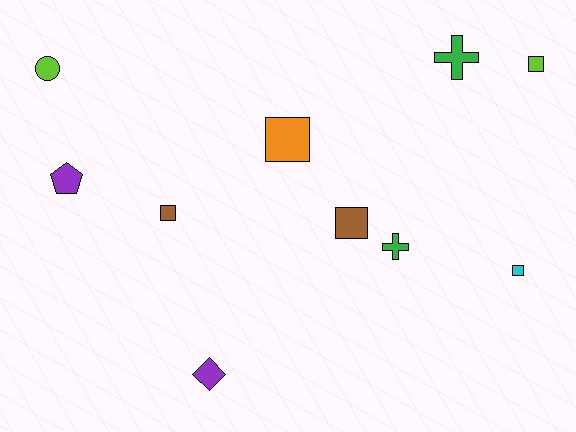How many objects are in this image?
There are 10 objects.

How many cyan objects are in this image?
There is 1 cyan object.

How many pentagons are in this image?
There is 1 pentagon.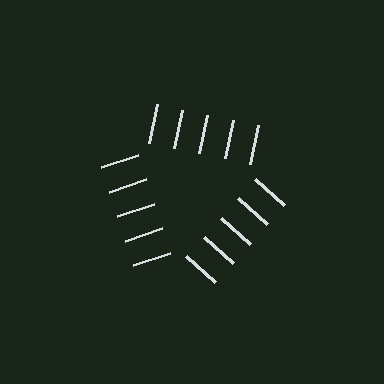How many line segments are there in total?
15 — 5 along each of the 3 edges.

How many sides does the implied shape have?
3 sides — the line-ends trace a triangle.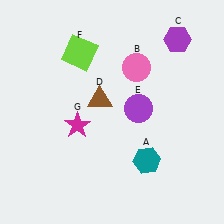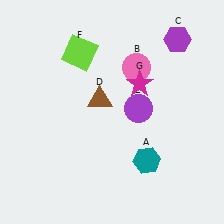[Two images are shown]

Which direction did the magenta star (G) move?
The magenta star (G) moved right.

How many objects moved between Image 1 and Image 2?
1 object moved between the two images.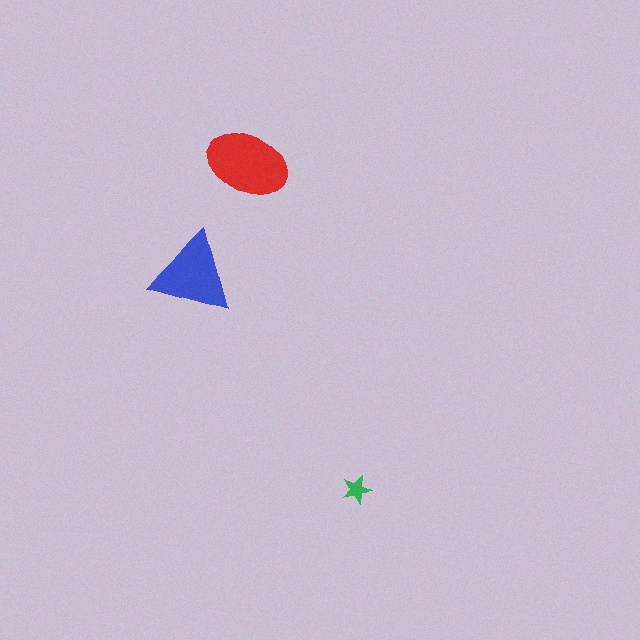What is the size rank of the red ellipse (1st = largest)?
1st.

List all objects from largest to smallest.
The red ellipse, the blue triangle, the green star.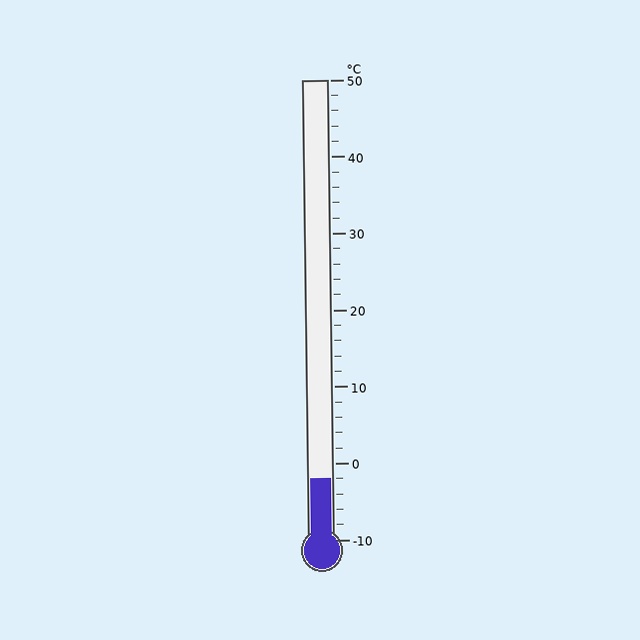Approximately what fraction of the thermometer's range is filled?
The thermometer is filled to approximately 15% of its range.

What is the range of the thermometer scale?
The thermometer scale ranges from -10°C to 50°C.